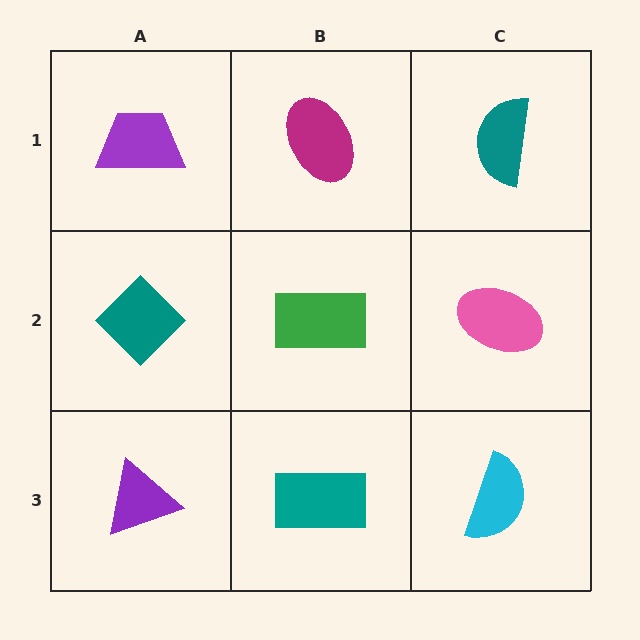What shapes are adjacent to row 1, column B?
A green rectangle (row 2, column B), a purple trapezoid (row 1, column A), a teal semicircle (row 1, column C).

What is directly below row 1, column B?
A green rectangle.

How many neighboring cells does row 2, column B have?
4.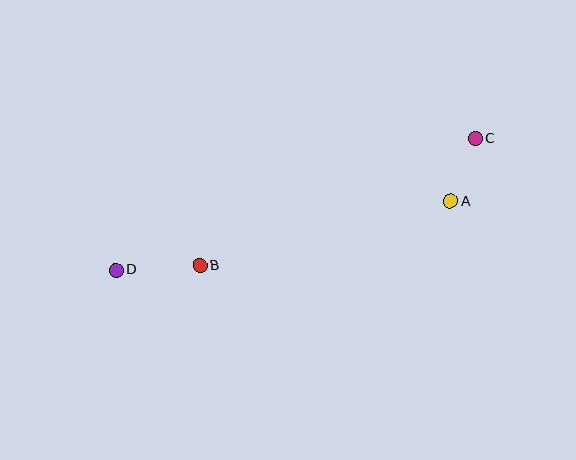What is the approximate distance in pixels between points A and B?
The distance between A and B is approximately 259 pixels.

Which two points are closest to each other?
Points A and C are closest to each other.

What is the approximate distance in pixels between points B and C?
The distance between B and C is approximately 303 pixels.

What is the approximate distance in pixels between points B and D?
The distance between B and D is approximately 84 pixels.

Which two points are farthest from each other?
Points C and D are farthest from each other.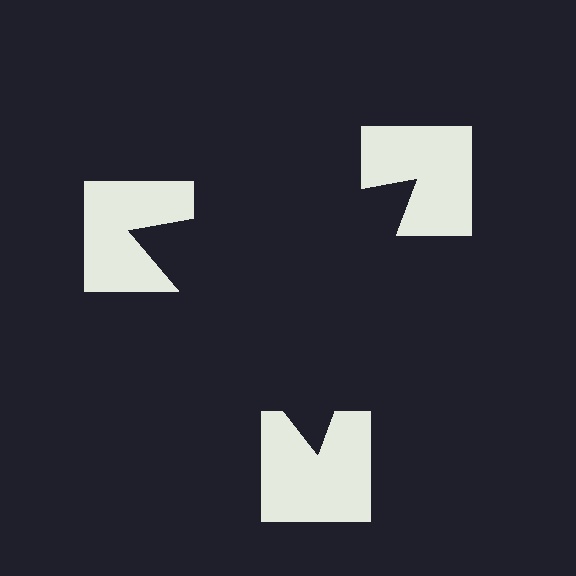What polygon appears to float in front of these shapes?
An illusory triangle — its edges are inferred from the aligned wedge cuts in the notched squares, not physically drawn.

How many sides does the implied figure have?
3 sides.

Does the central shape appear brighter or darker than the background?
It typically appears slightly darker than the background, even though no actual brightness change is drawn.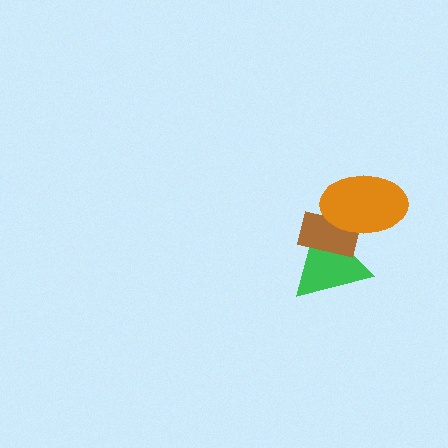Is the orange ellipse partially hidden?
No, no other shape covers it.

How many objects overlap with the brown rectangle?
2 objects overlap with the brown rectangle.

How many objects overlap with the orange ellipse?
2 objects overlap with the orange ellipse.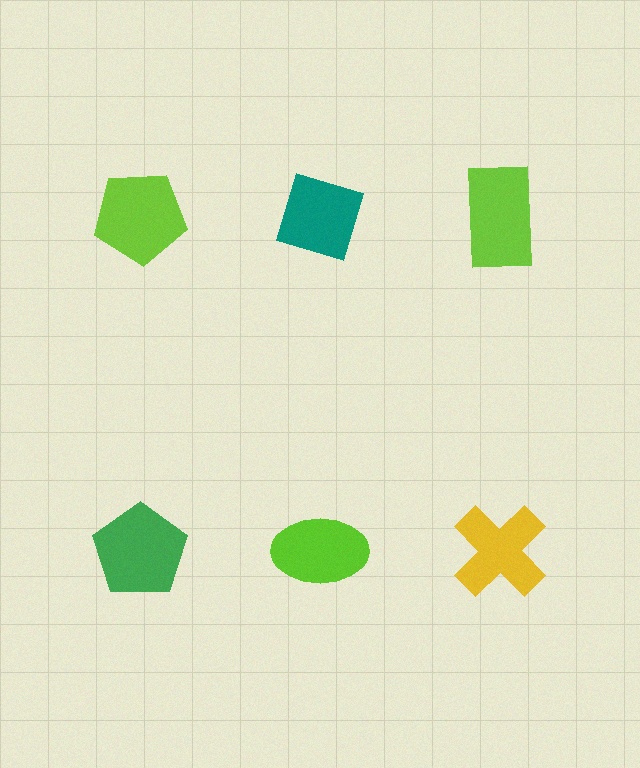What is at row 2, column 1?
A green pentagon.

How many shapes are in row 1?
3 shapes.